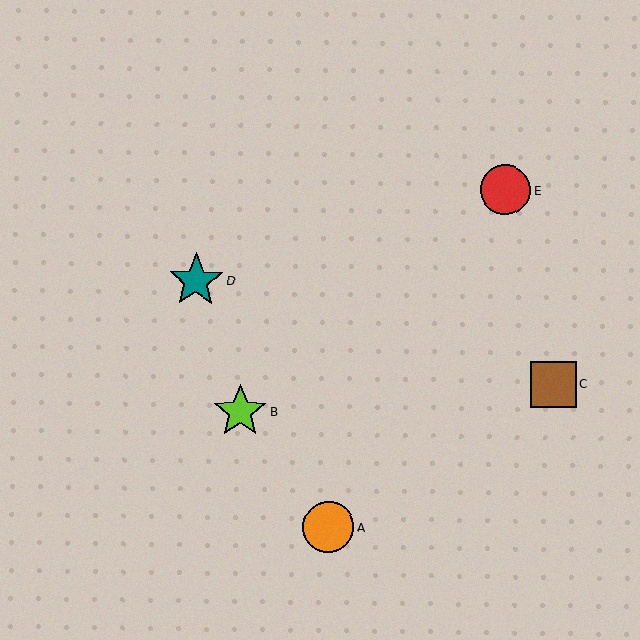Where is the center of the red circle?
The center of the red circle is at (506, 190).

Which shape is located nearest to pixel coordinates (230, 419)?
The lime star (labeled B) at (240, 412) is nearest to that location.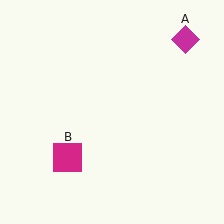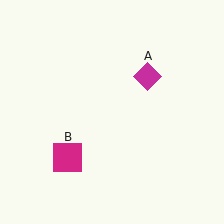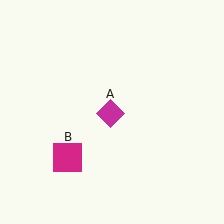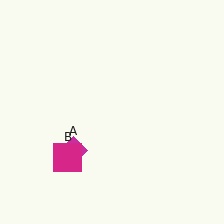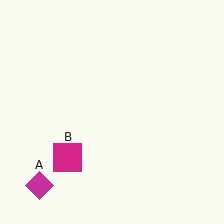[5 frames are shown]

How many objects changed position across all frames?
1 object changed position: magenta diamond (object A).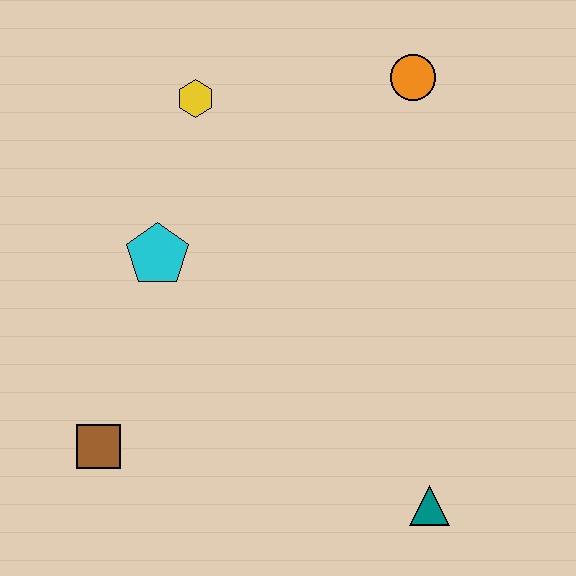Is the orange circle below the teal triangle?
No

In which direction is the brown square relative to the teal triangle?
The brown square is to the left of the teal triangle.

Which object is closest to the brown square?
The cyan pentagon is closest to the brown square.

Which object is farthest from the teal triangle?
The yellow hexagon is farthest from the teal triangle.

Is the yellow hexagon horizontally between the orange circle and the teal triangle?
No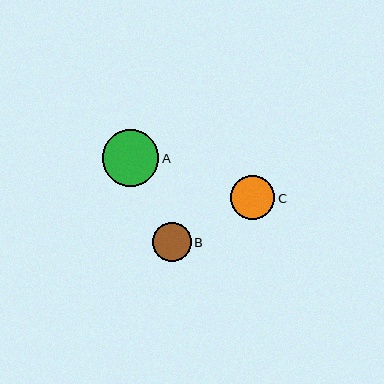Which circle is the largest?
Circle A is the largest with a size of approximately 56 pixels.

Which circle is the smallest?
Circle B is the smallest with a size of approximately 39 pixels.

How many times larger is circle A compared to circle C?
Circle A is approximately 1.3 times the size of circle C.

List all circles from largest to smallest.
From largest to smallest: A, C, B.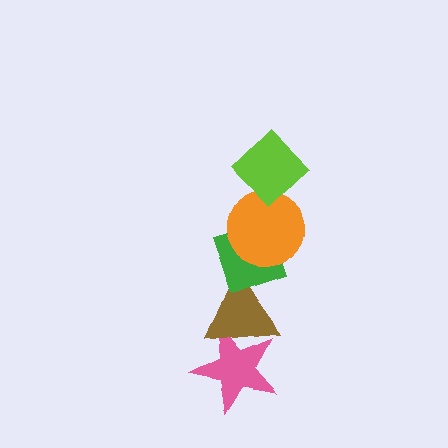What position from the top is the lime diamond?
The lime diamond is 1st from the top.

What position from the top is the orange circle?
The orange circle is 2nd from the top.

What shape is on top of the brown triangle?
The green diamond is on top of the brown triangle.